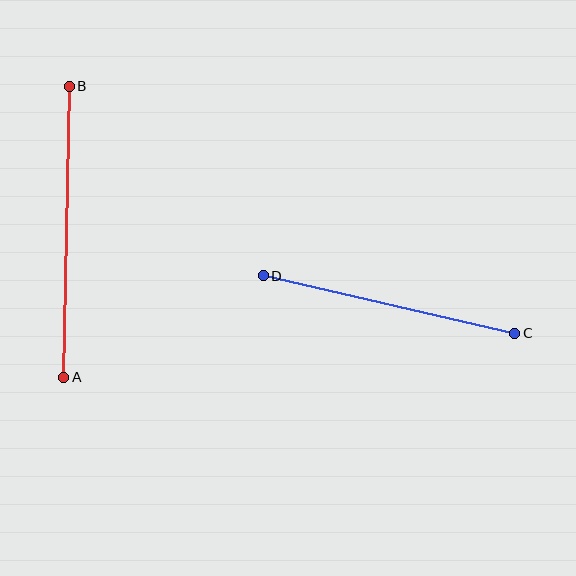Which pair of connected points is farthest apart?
Points A and B are farthest apart.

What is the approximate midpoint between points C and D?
The midpoint is at approximately (389, 305) pixels.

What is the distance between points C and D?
The distance is approximately 258 pixels.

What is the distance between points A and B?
The distance is approximately 291 pixels.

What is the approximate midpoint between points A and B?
The midpoint is at approximately (67, 232) pixels.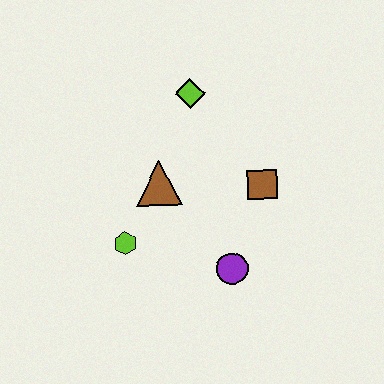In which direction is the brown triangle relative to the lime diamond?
The brown triangle is below the lime diamond.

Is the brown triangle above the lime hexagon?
Yes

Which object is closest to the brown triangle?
The lime hexagon is closest to the brown triangle.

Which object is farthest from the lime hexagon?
The lime diamond is farthest from the lime hexagon.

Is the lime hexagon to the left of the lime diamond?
Yes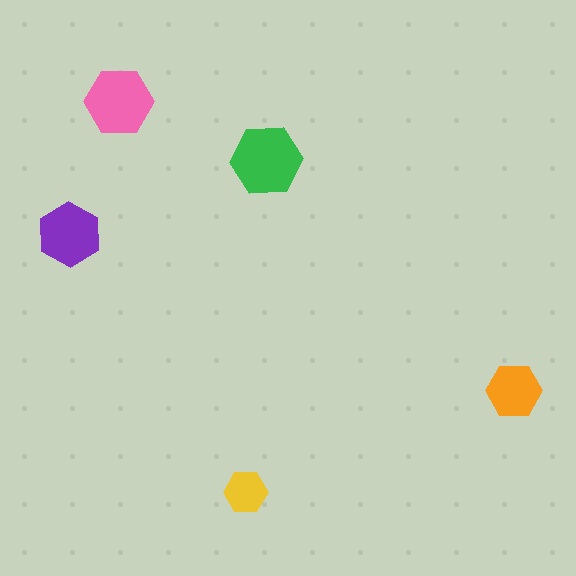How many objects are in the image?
There are 5 objects in the image.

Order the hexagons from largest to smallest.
the green one, the pink one, the purple one, the orange one, the yellow one.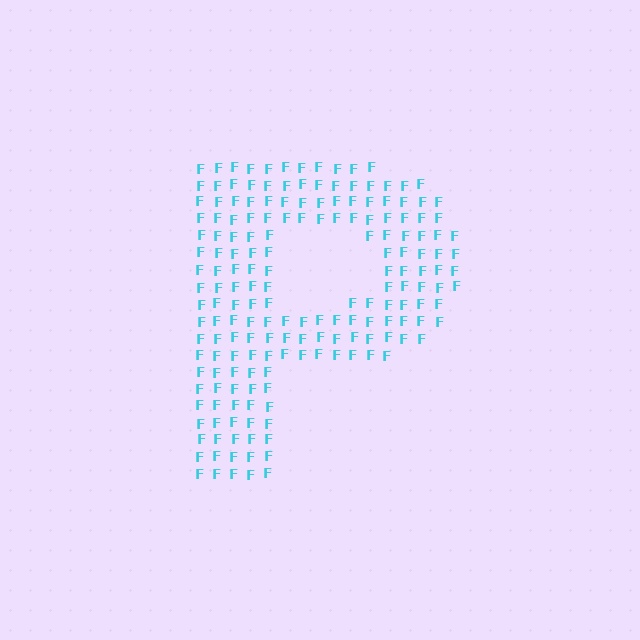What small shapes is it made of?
It is made of small letter F's.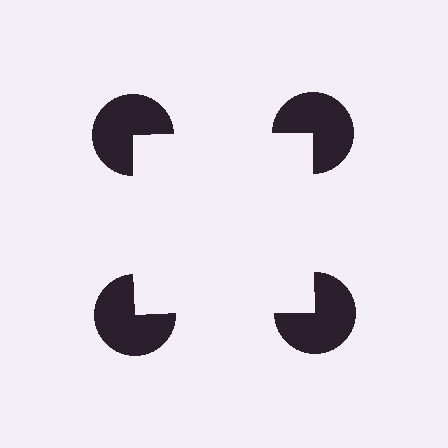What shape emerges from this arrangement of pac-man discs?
An illusory square — its edges are inferred from the aligned wedge cuts in the pac-man discs, not physically drawn.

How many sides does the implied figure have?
4 sides.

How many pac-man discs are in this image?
There are 4 — one at each vertex of the illusory square.